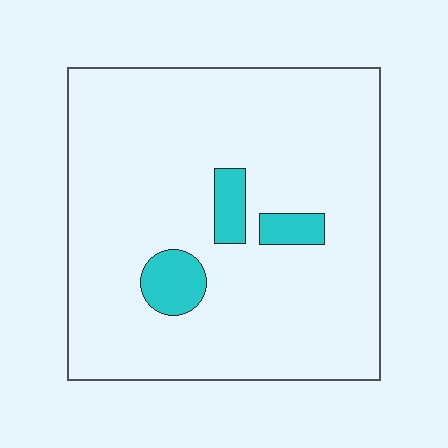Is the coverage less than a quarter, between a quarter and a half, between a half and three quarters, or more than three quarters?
Less than a quarter.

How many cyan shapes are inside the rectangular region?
3.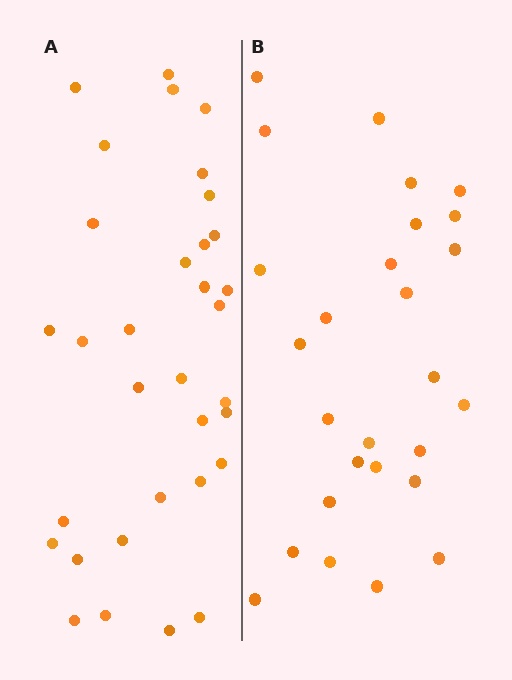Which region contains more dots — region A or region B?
Region A (the left region) has more dots.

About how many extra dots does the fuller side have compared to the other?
Region A has about 6 more dots than region B.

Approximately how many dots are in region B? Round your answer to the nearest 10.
About 30 dots. (The exact count is 27, which rounds to 30.)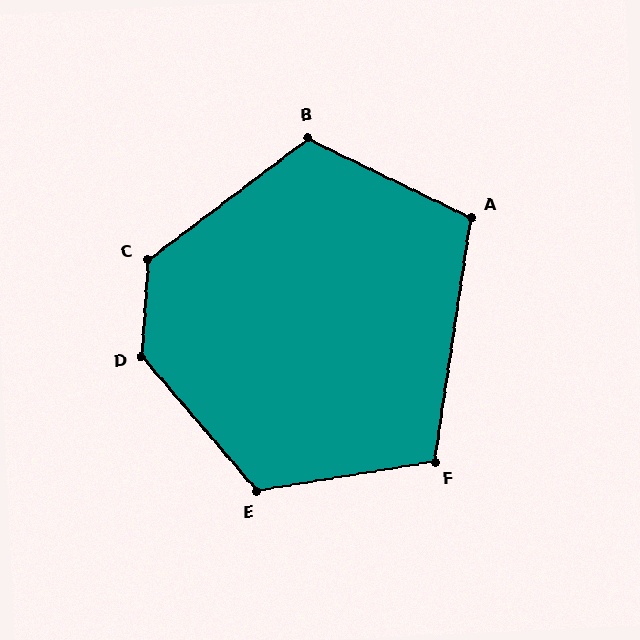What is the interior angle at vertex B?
Approximately 117 degrees (obtuse).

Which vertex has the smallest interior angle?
A, at approximately 108 degrees.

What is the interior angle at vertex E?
Approximately 121 degrees (obtuse).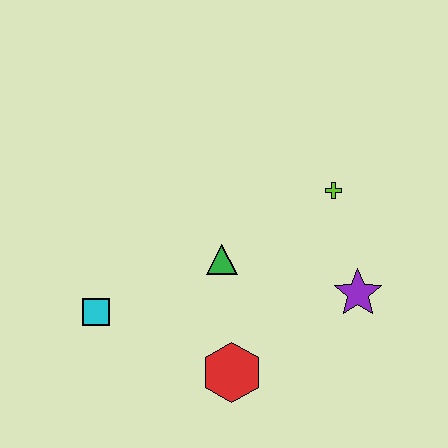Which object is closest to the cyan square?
The green triangle is closest to the cyan square.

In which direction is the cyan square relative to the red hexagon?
The cyan square is to the left of the red hexagon.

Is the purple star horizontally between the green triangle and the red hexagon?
No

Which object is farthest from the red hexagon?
The lime cross is farthest from the red hexagon.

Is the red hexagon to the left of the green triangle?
No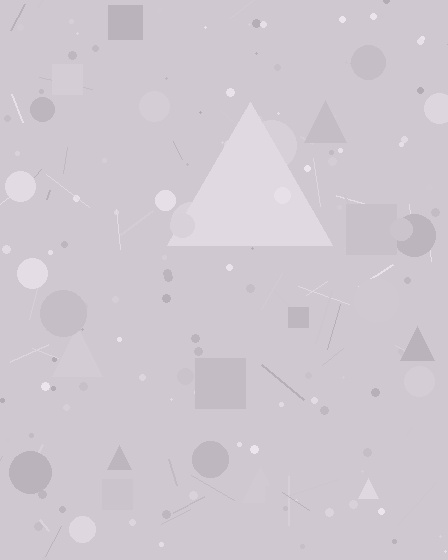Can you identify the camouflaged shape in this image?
The camouflaged shape is a triangle.